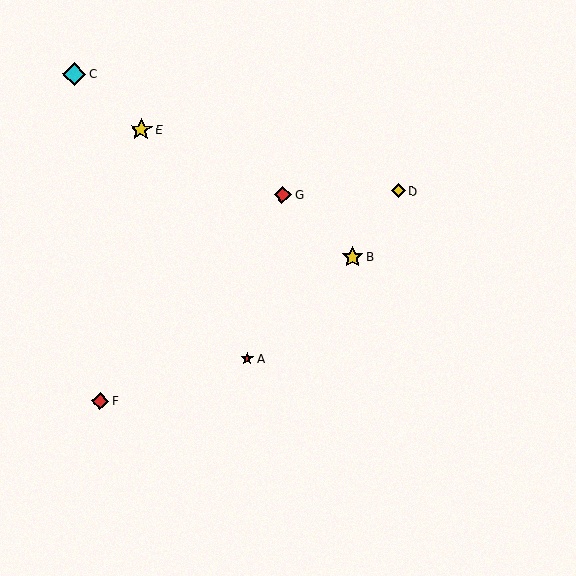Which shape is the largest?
The cyan diamond (labeled C) is the largest.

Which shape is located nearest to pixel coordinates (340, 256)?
The yellow star (labeled B) at (352, 257) is nearest to that location.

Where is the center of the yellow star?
The center of the yellow star is at (352, 257).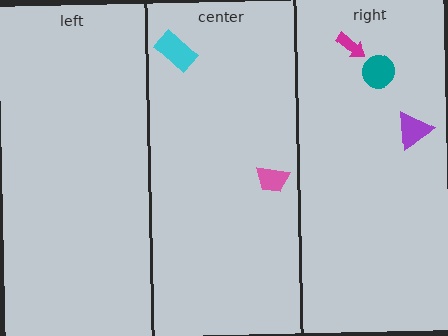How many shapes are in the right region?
3.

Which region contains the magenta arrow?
The right region.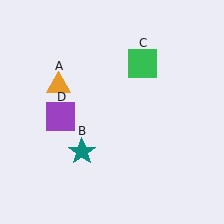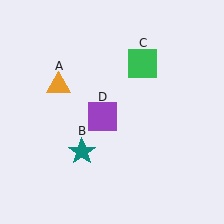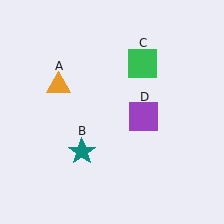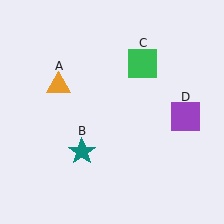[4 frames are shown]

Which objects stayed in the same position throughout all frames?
Orange triangle (object A) and teal star (object B) and green square (object C) remained stationary.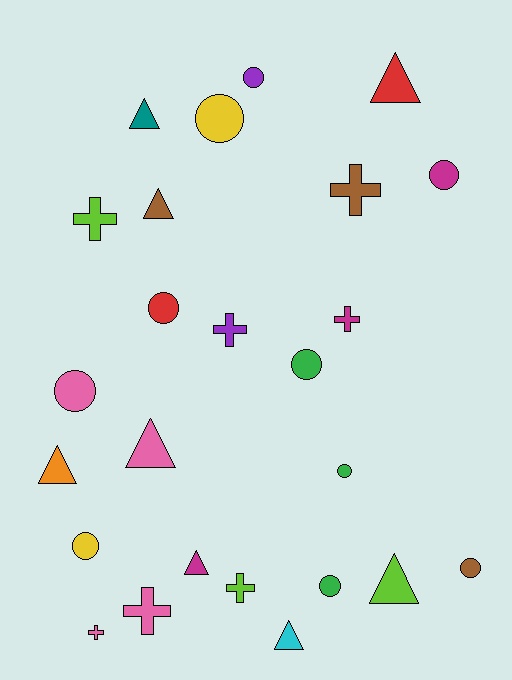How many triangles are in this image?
There are 8 triangles.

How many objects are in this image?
There are 25 objects.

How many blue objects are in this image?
There are no blue objects.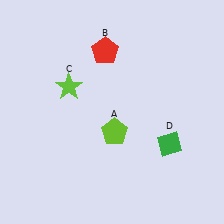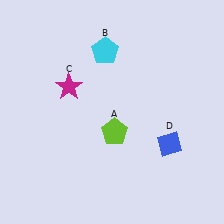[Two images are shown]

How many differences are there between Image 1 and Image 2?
There are 3 differences between the two images.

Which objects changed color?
B changed from red to cyan. C changed from lime to magenta. D changed from green to blue.